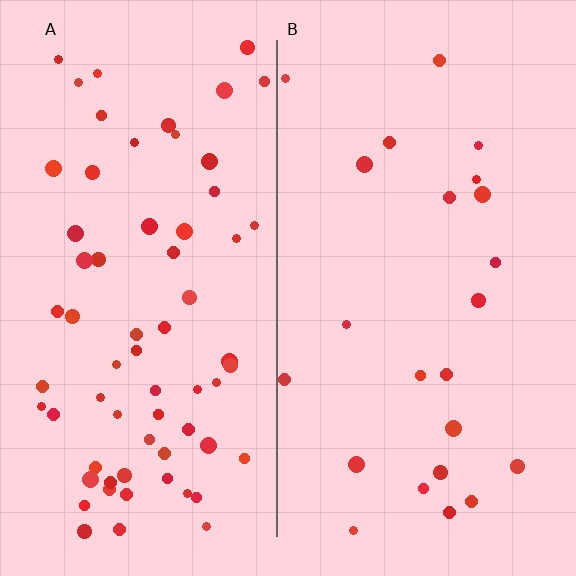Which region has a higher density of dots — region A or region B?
A (the left).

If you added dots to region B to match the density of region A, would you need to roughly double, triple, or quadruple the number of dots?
Approximately triple.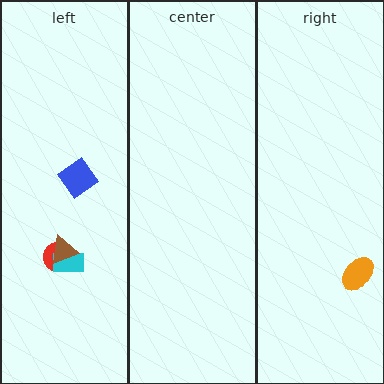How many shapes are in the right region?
1.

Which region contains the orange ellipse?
The right region.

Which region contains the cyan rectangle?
The left region.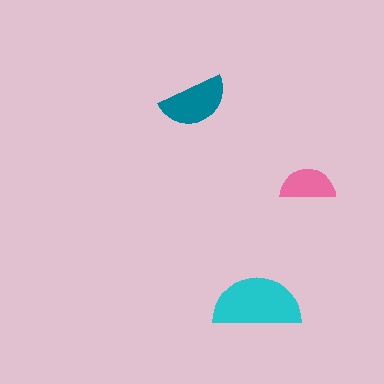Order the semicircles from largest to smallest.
the cyan one, the teal one, the pink one.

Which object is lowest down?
The cyan semicircle is bottommost.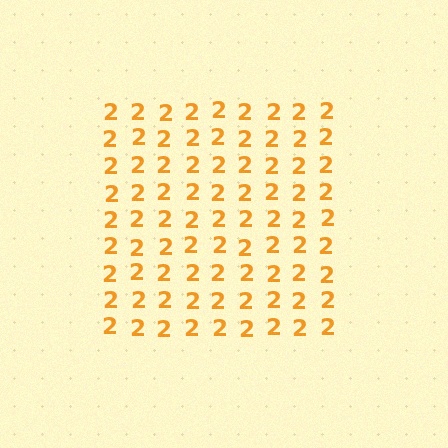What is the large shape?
The large shape is a square.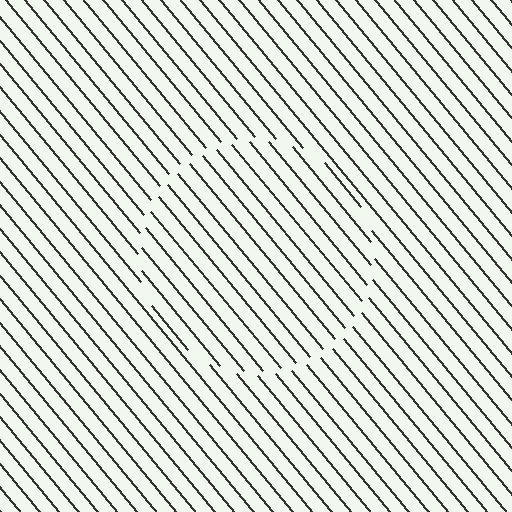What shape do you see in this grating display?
An illusory circle. The interior of the shape contains the same grating, shifted by half a period — the contour is defined by the phase discontinuity where line-ends from the inner and outer gratings abut.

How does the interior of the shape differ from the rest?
The interior of the shape contains the same grating, shifted by half a period — the contour is defined by the phase discontinuity where line-ends from the inner and outer gratings abut.